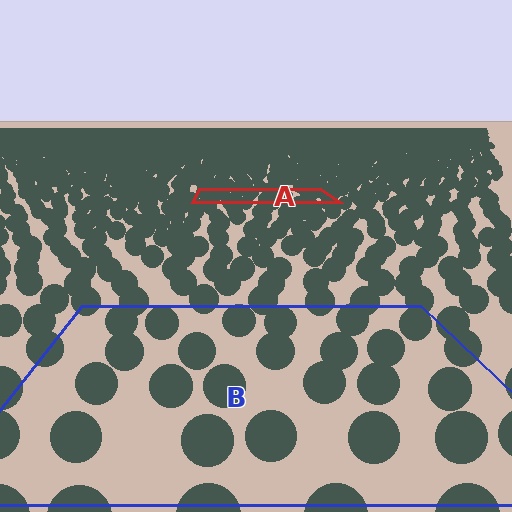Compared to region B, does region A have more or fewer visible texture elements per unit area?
Region A has more texture elements per unit area — they are packed more densely because it is farther away.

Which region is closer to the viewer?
Region B is closer. The texture elements there are larger and more spread out.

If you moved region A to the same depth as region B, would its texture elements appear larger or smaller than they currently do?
They would appear larger. At a closer depth, the same texture elements are projected at a bigger on-screen size.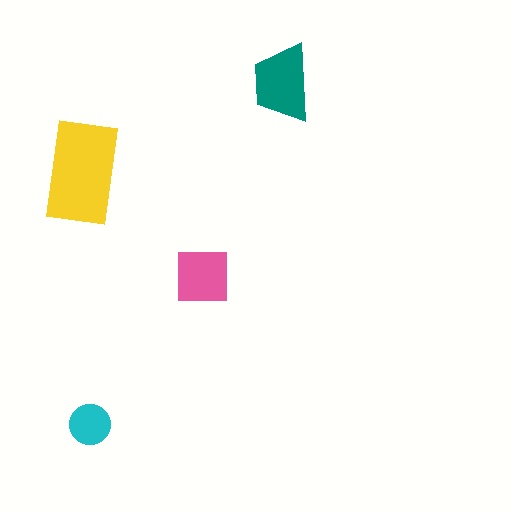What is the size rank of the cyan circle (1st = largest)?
4th.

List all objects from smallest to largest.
The cyan circle, the pink square, the teal trapezoid, the yellow rectangle.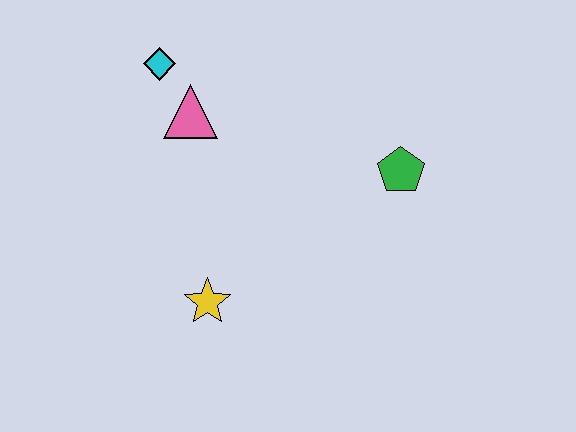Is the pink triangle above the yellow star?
Yes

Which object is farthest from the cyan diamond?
The green pentagon is farthest from the cyan diamond.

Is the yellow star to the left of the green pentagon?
Yes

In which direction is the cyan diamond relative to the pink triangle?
The cyan diamond is above the pink triangle.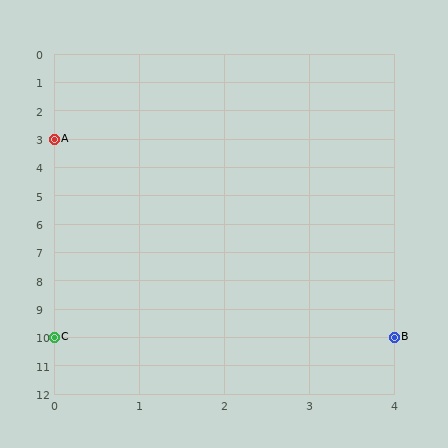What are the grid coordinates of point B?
Point B is at grid coordinates (4, 10).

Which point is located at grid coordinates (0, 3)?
Point A is at (0, 3).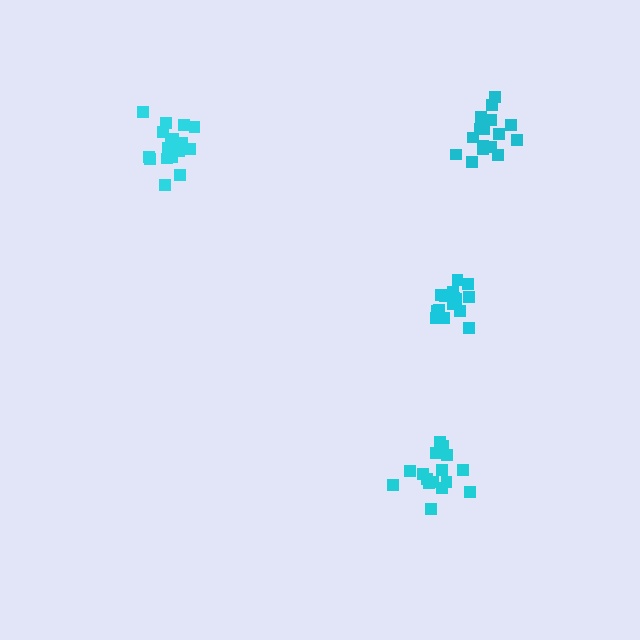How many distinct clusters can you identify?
There are 4 distinct clusters.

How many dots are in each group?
Group 1: 21 dots, Group 2: 16 dots, Group 3: 16 dots, Group 4: 16 dots (69 total).